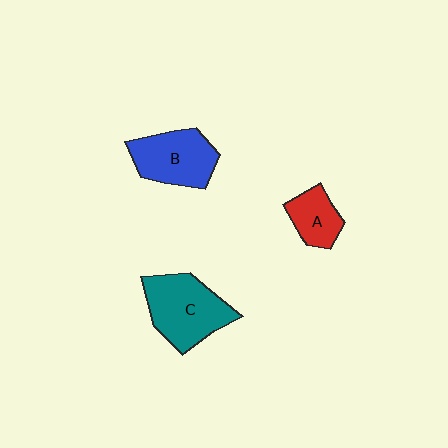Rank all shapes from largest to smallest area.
From largest to smallest: C (teal), B (blue), A (red).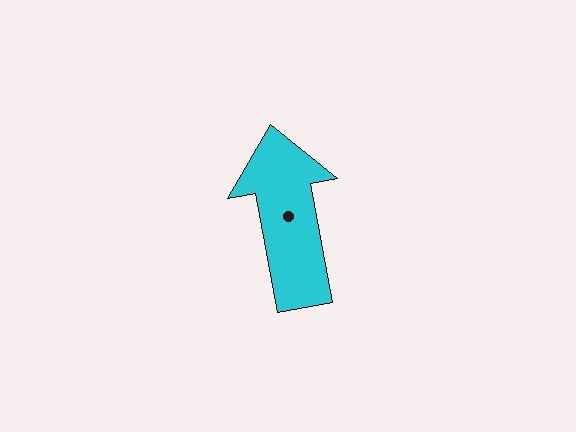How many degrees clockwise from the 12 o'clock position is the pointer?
Approximately 349 degrees.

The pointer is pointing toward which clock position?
Roughly 12 o'clock.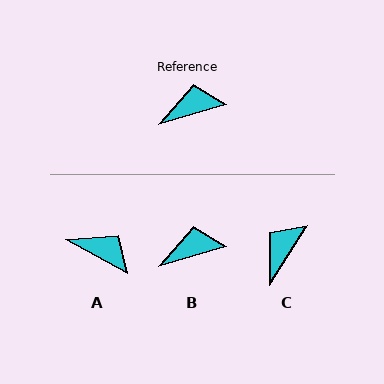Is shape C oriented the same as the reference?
No, it is off by about 41 degrees.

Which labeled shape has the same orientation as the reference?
B.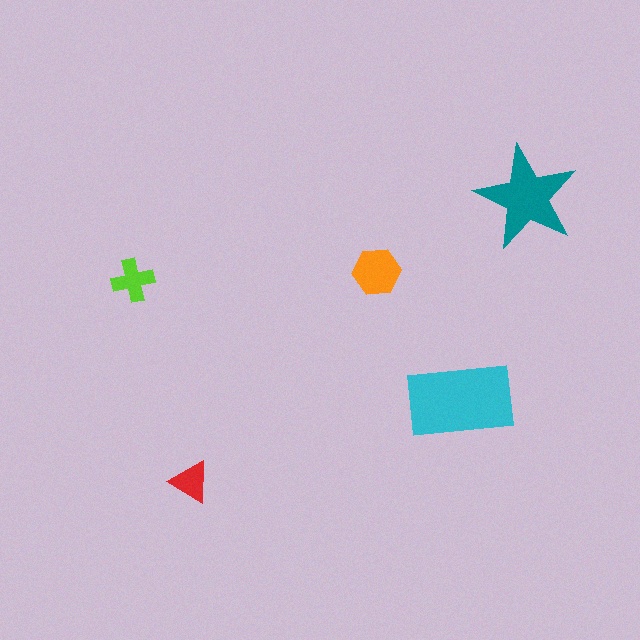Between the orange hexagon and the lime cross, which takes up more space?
The orange hexagon.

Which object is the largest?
The cyan rectangle.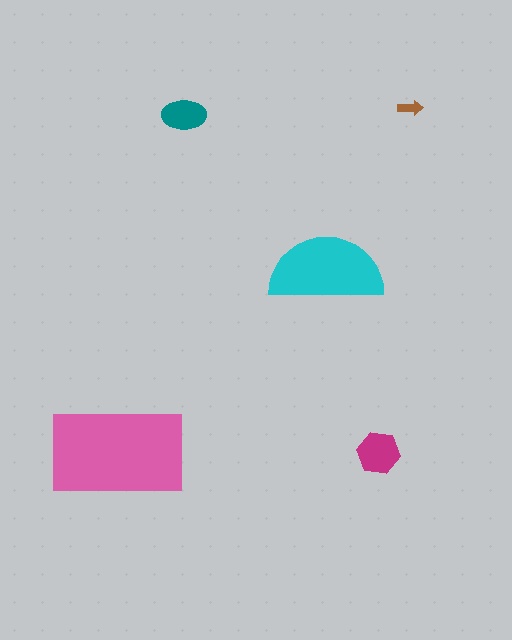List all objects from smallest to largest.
The brown arrow, the teal ellipse, the magenta hexagon, the cyan semicircle, the pink rectangle.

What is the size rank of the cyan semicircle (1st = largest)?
2nd.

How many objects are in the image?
There are 5 objects in the image.